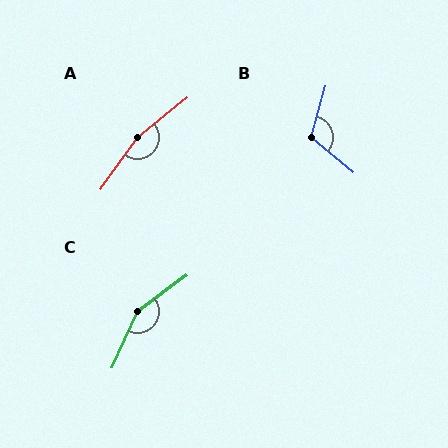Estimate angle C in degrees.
Approximately 151 degrees.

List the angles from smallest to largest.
B (113°), C (151°), A (164°).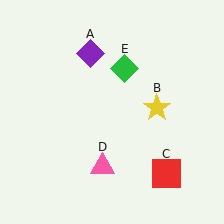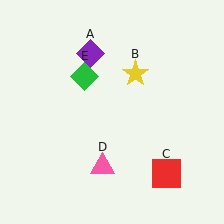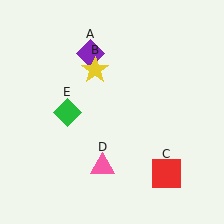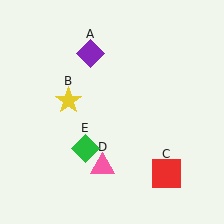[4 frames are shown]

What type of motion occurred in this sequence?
The yellow star (object B), green diamond (object E) rotated counterclockwise around the center of the scene.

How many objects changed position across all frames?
2 objects changed position: yellow star (object B), green diamond (object E).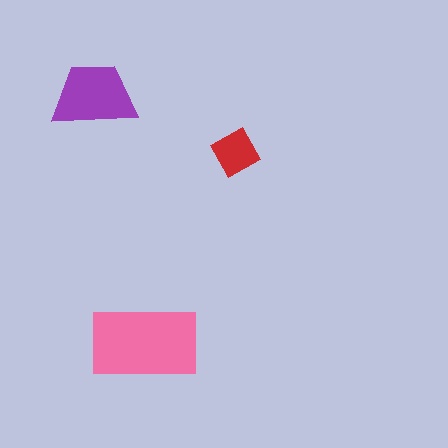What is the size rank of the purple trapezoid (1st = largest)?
2nd.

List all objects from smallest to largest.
The red diamond, the purple trapezoid, the pink rectangle.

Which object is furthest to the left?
The purple trapezoid is leftmost.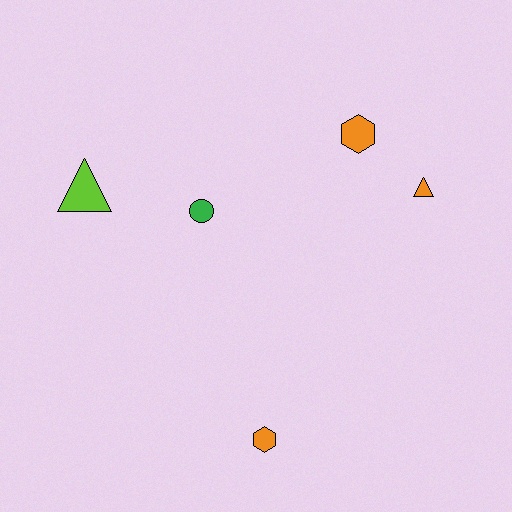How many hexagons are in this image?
There are 2 hexagons.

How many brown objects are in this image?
There are no brown objects.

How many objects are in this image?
There are 5 objects.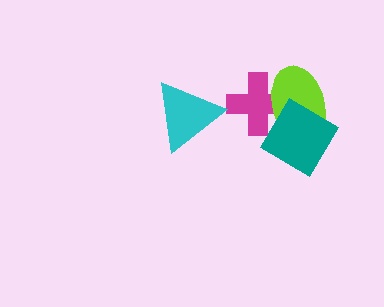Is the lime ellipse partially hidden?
Yes, it is partially covered by another shape.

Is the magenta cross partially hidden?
Yes, it is partially covered by another shape.